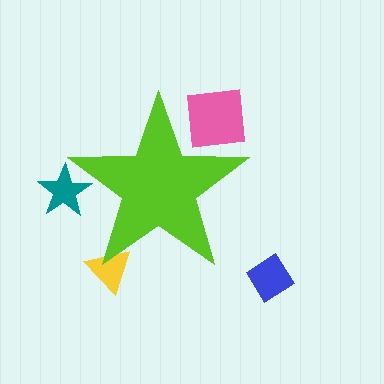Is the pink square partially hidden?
Yes, the pink square is partially hidden behind the lime star.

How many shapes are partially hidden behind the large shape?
3 shapes are partially hidden.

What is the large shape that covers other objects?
A lime star.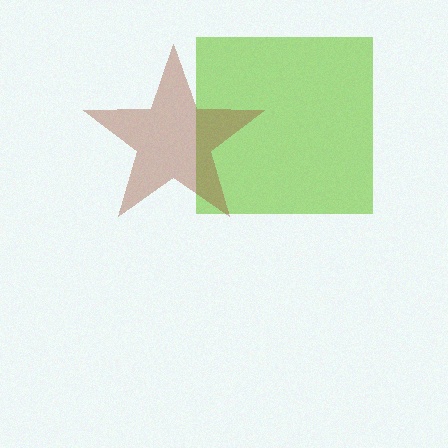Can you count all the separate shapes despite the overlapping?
Yes, there are 2 separate shapes.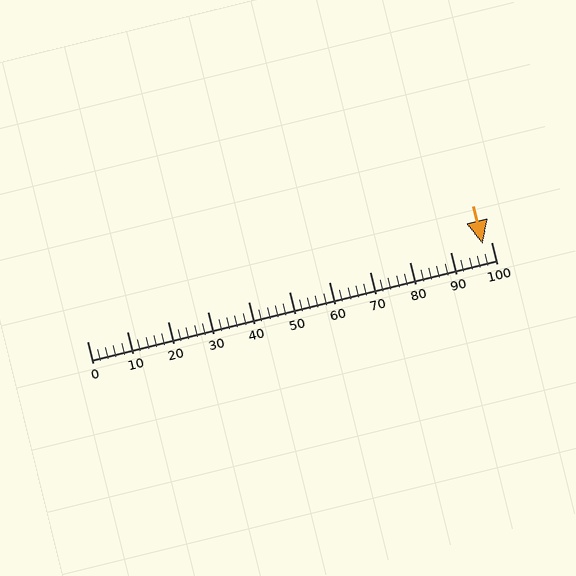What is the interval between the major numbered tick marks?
The major tick marks are spaced 10 units apart.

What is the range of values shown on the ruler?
The ruler shows values from 0 to 100.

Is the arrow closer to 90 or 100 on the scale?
The arrow is closer to 100.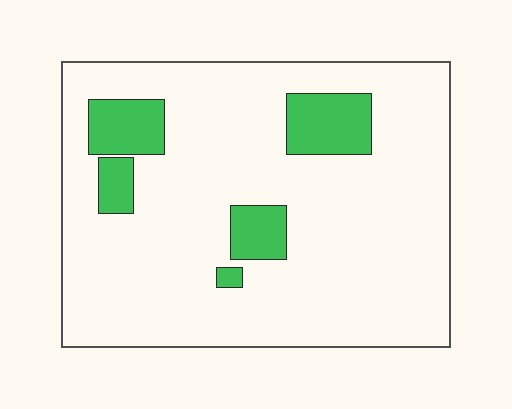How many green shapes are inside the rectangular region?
5.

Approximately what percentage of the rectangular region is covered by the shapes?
Approximately 15%.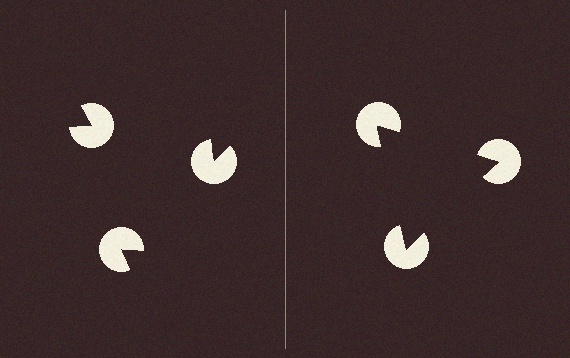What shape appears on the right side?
An illusory triangle.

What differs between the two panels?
The pac-man discs are positioned identically on both sides; only the wedge orientations differ. On the right they align to a triangle; on the left they are misaligned.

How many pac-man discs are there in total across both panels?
6 — 3 on each side.